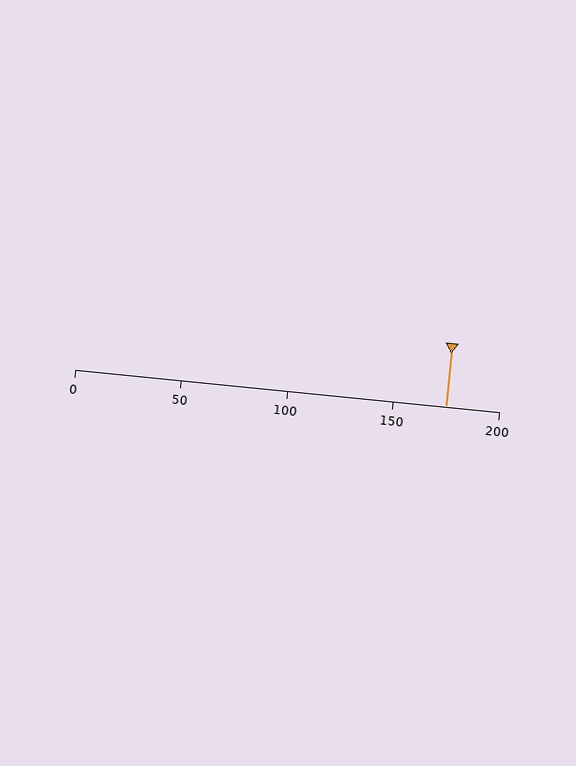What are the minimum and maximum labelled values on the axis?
The axis runs from 0 to 200.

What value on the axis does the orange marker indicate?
The marker indicates approximately 175.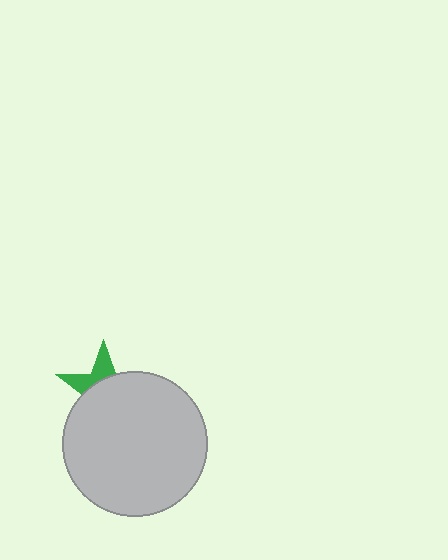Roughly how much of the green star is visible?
A small part of it is visible (roughly 32%).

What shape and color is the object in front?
The object in front is a light gray circle.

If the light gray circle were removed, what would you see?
You would see the complete green star.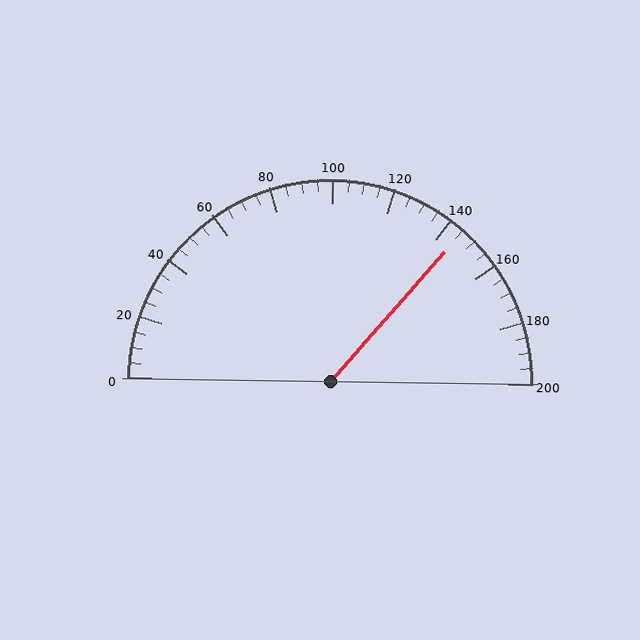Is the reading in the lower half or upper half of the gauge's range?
The reading is in the upper half of the range (0 to 200).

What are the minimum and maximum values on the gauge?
The gauge ranges from 0 to 200.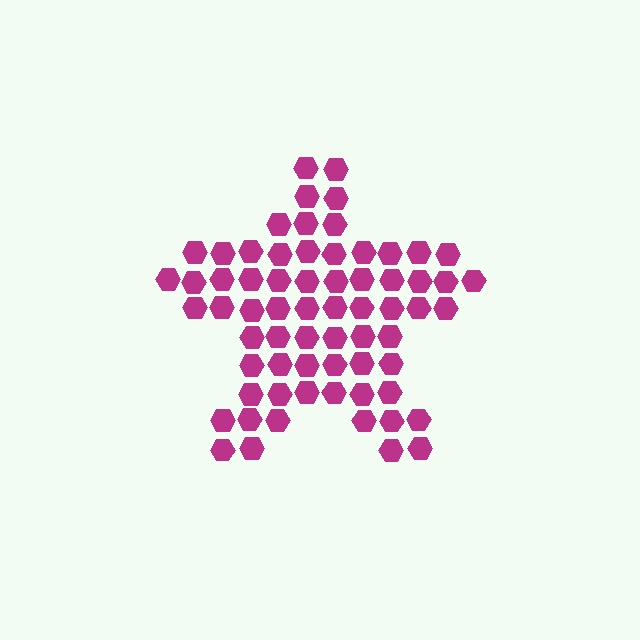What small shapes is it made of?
It is made of small hexagons.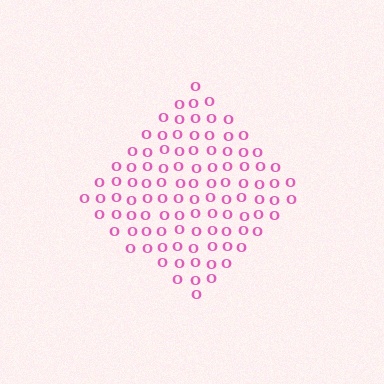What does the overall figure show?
The overall figure shows a diamond.